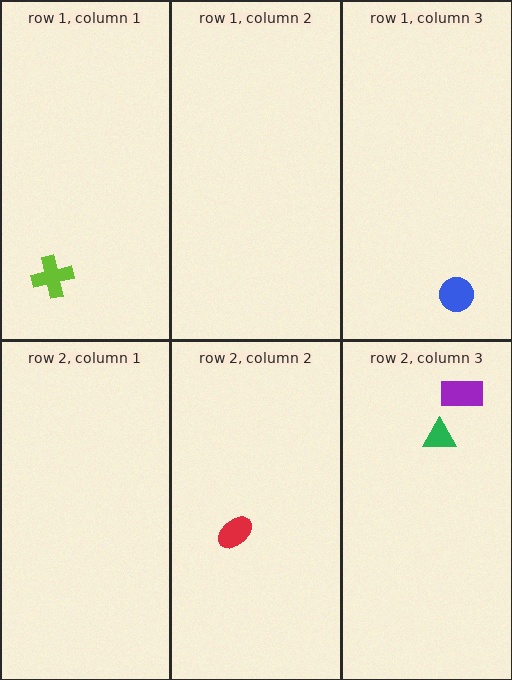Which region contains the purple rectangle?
The row 2, column 3 region.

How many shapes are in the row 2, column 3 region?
2.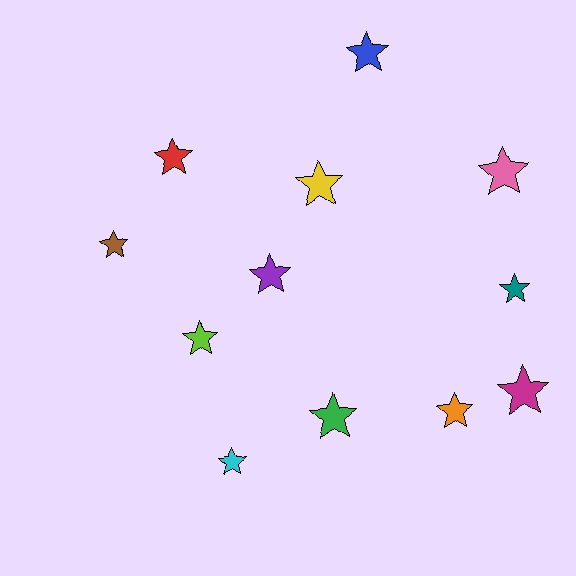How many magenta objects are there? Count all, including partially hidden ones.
There is 1 magenta object.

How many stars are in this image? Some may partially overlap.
There are 12 stars.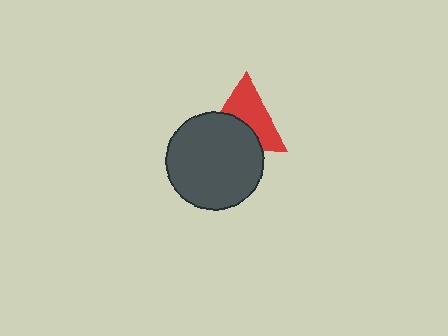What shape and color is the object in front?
The object in front is a dark gray circle.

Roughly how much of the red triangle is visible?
About half of it is visible (roughly 55%).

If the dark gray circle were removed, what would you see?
You would see the complete red triangle.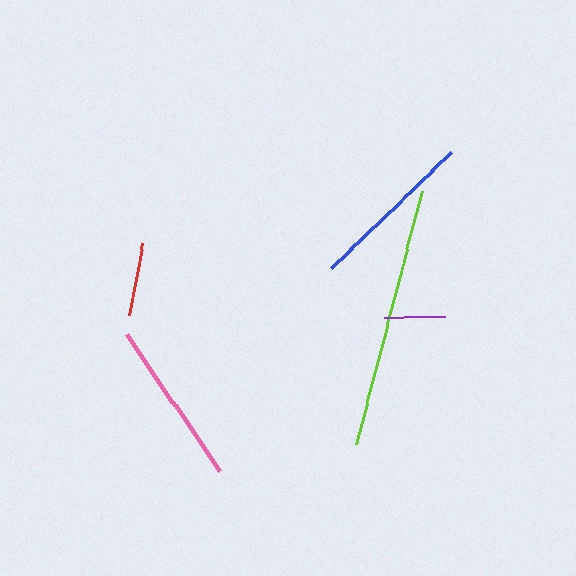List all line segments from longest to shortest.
From longest to shortest: lime, blue, pink, red, purple.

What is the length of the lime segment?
The lime segment is approximately 262 pixels long.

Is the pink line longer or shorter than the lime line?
The lime line is longer than the pink line.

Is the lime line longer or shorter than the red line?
The lime line is longer than the red line.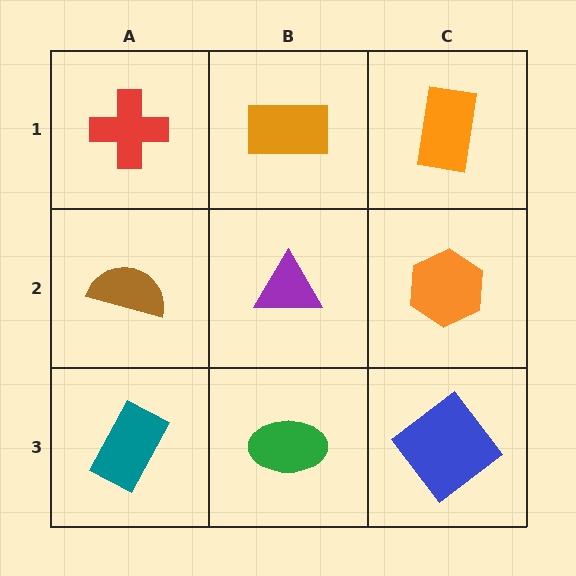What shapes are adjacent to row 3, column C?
An orange hexagon (row 2, column C), a green ellipse (row 3, column B).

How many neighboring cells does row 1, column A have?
2.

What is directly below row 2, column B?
A green ellipse.